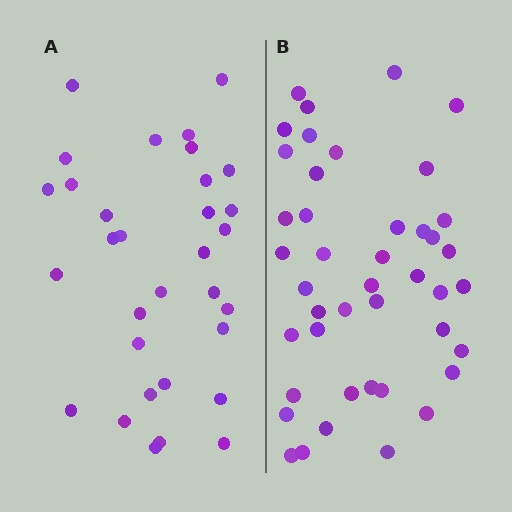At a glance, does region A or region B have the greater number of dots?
Region B (the right region) has more dots.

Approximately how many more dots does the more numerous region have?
Region B has roughly 12 or so more dots than region A.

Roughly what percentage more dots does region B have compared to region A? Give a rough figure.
About 35% more.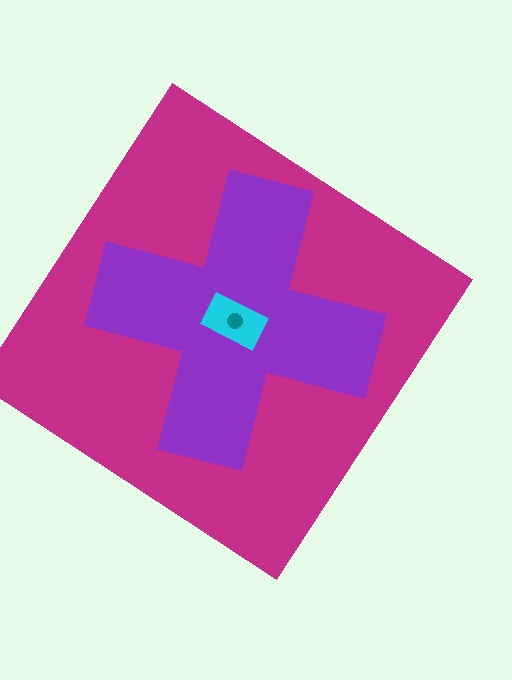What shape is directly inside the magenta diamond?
The purple cross.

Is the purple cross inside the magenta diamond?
Yes.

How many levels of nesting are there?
4.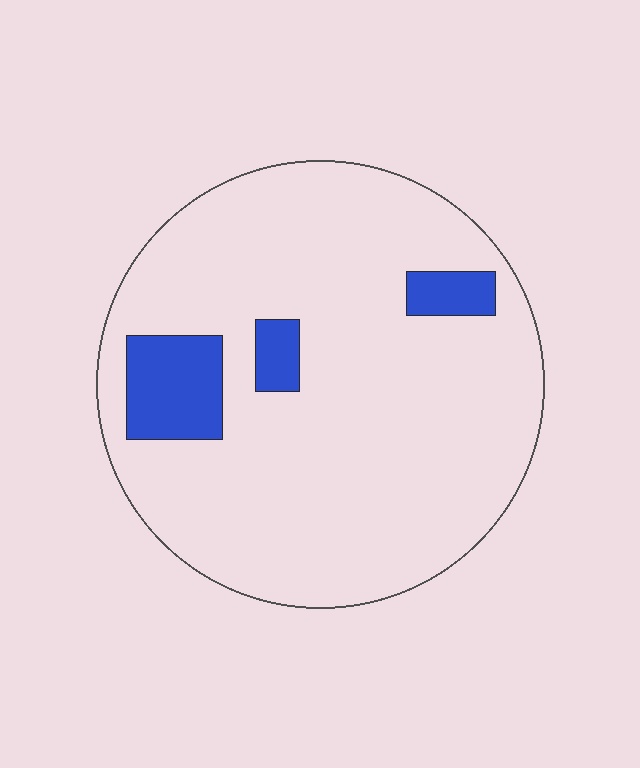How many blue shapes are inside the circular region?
3.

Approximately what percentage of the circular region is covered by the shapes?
Approximately 10%.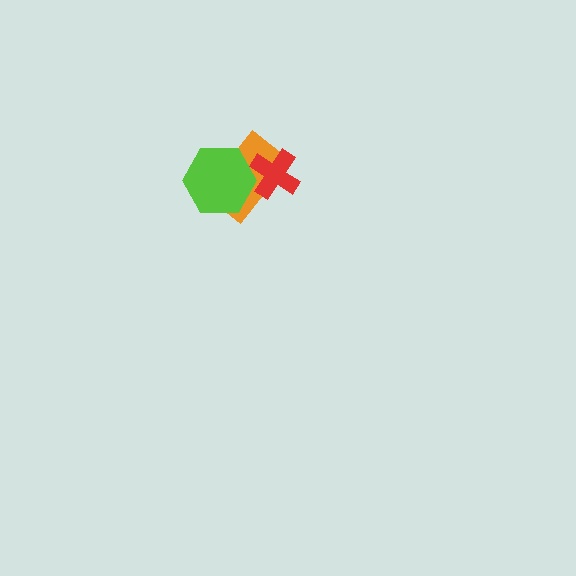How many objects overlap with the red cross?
2 objects overlap with the red cross.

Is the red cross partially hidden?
Yes, it is partially covered by another shape.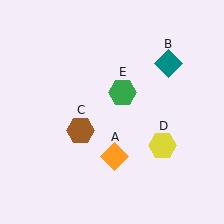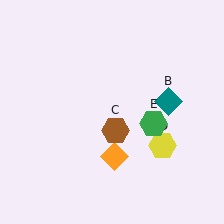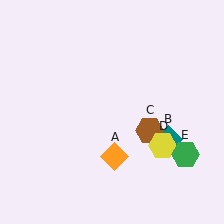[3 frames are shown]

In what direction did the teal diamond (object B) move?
The teal diamond (object B) moved down.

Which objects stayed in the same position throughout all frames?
Orange diamond (object A) and yellow hexagon (object D) remained stationary.